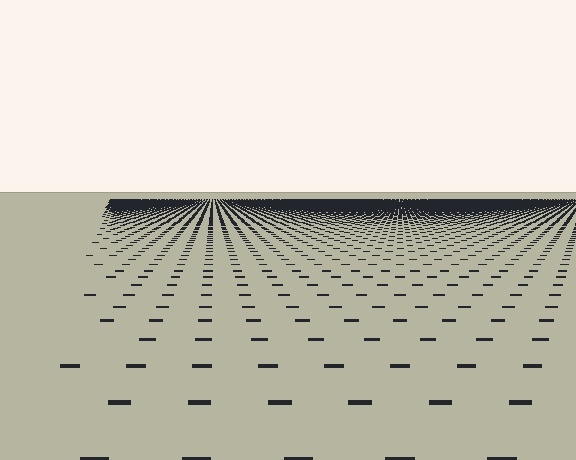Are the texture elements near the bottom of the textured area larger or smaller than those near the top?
Larger. Near the bottom, elements are closer to the viewer and appear at a bigger on-screen size.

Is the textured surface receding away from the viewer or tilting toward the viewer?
The surface is receding away from the viewer. Texture elements get smaller and denser toward the top.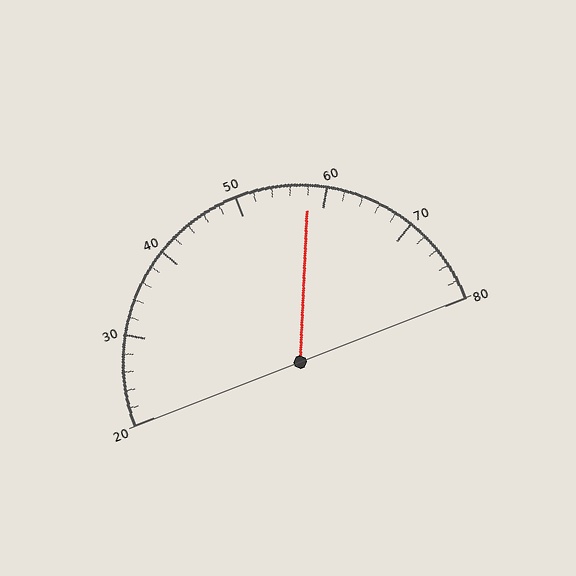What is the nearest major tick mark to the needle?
The nearest major tick mark is 60.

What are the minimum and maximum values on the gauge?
The gauge ranges from 20 to 80.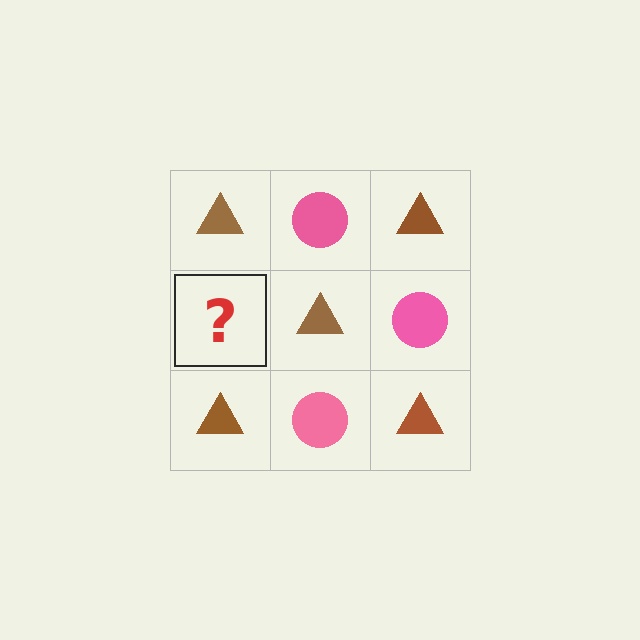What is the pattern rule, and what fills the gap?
The rule is that it alternates brown triangle and pink circle in a checkerboard pattern. The gap should be filled with a pink circle.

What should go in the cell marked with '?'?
The missing cell should contain a pink circle.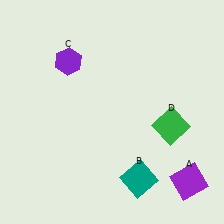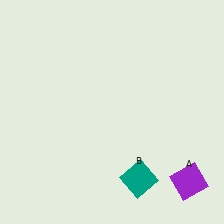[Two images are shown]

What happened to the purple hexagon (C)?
The purple hexagon (C) was removed in Image 2. It was in the top-left area of Image 1.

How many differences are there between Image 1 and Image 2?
There are 2 differences between the two images.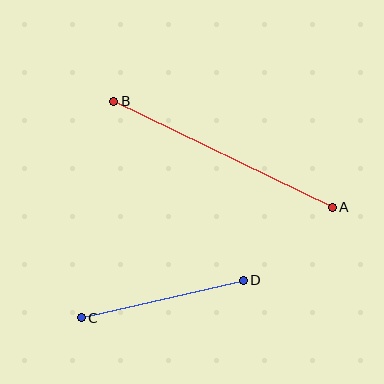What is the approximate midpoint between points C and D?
The midpoint is at approximately (162, 299) pixels.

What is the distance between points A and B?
The distance is approximately 243 pixels.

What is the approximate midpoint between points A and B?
The midpoint is at approximately (223, 154) pixels.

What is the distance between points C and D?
The distance is approximately 166 pixels.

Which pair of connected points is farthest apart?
Points A and B are farthest apart.